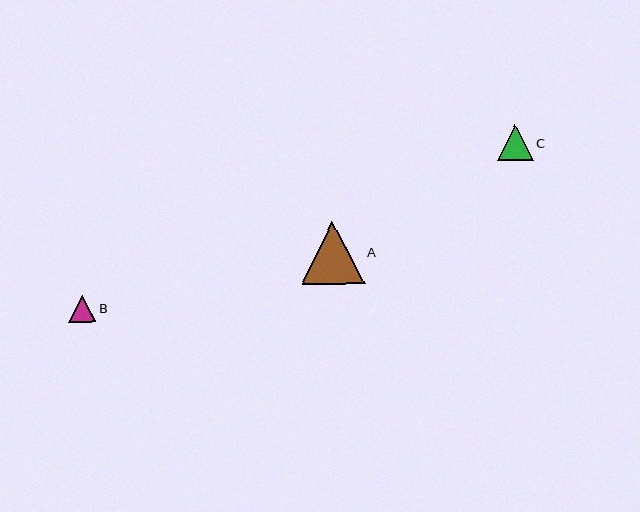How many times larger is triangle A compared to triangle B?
Triangle A is approximately 2.3 times the size of triangle B.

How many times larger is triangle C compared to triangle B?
Triangle C is approximately 1.3 times the size of triangle B.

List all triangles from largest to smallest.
From largest to smallest: A, C, B.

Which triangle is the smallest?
Triangle B is the smallest with a size of approximately 27 pixels.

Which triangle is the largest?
Triangle A is the largest with a size of approximately 63 pixels.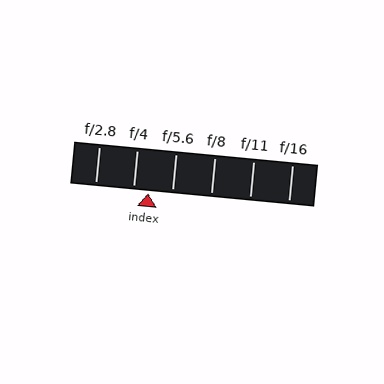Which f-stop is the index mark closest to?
The index mark is closest to f/4.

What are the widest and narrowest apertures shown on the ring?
The widest aperture shown is f/2.8 and the narrowest is f/16.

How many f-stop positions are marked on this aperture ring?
There are 6 f-stop positions marked.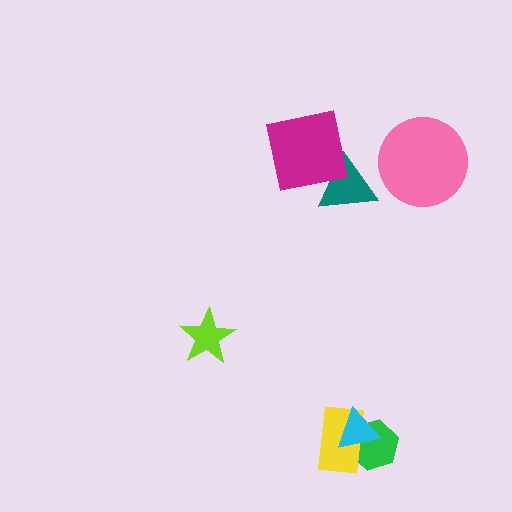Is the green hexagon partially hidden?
Yes, it is partially covered by another shape.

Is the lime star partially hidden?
No, no other shape covers it.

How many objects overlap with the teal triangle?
1 object overlaps with the teal triangle.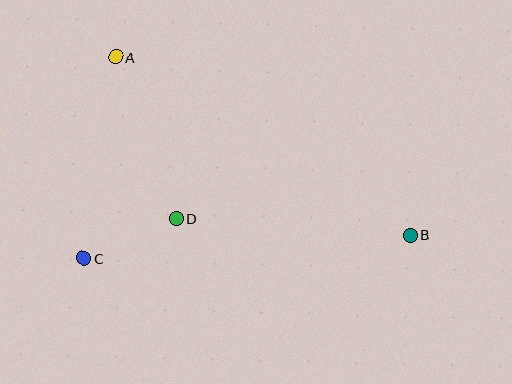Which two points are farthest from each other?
Points A and B are farthest from each other.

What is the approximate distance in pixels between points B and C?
The distance between B and C is approximately 327 pixels.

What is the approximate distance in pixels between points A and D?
The distance between A and D is approximately 173 pixels.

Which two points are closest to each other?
Points C and D are closest to each other.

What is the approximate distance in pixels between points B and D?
The distance between B and D is approximately 235 pixels.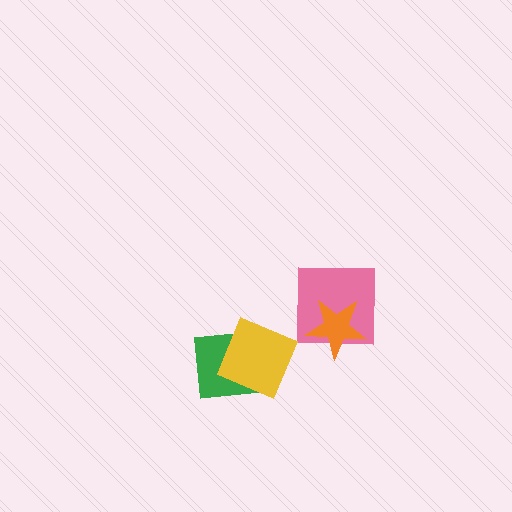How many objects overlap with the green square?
1 object overlaps with the green square.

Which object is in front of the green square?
The yellow square is in front of the green square.